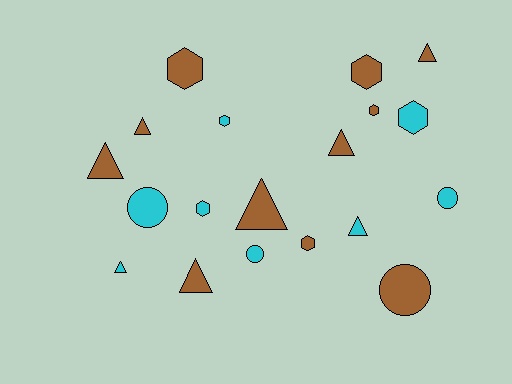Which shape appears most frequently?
Triangle, with 8 objects.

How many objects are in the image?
There are 19 objects.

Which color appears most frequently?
Brown, with 11 objects.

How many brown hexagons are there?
There are 4 brown hexagons.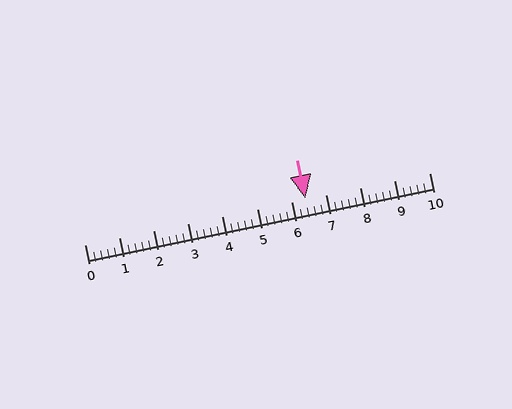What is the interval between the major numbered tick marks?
The major tick marks are spaced 1 units apart.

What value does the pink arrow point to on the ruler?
The pink arrow points to approximately 6.4.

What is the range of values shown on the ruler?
The ruler shows values from 0 to 10.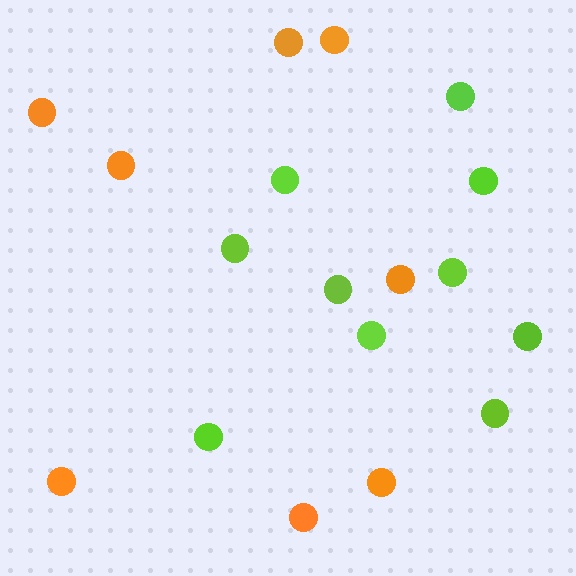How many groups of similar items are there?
There are 2 groups: one group of orange circles (8) and one group of lime circles (10).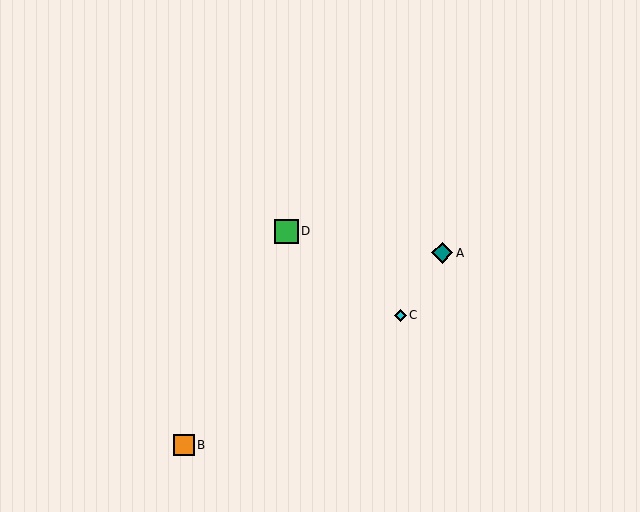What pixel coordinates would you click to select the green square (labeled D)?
Click at (286, 231) to select the green square D.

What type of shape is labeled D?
Shape D is a green square.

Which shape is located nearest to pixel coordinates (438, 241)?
The teal diamond (labeled A) at (442, 253) is nearest to that location.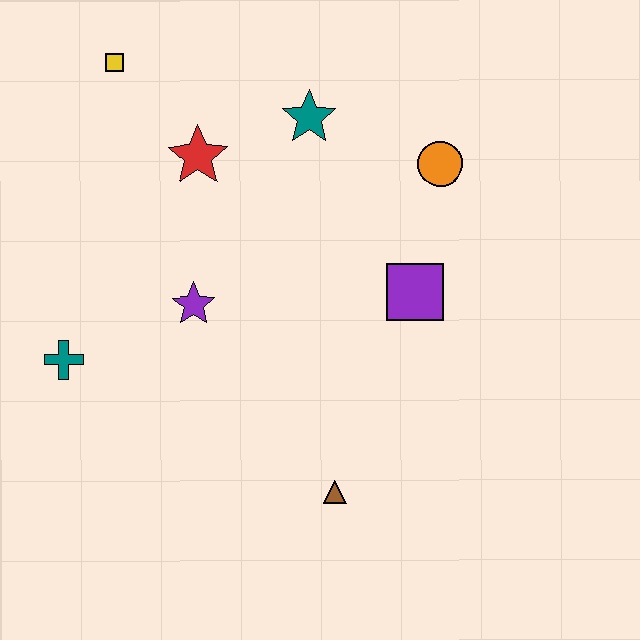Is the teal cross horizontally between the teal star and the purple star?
No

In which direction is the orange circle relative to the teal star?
The orange circle is to the right of the teal star.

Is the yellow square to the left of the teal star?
Yes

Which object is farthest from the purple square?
The yellow square is farthest from the purple square.